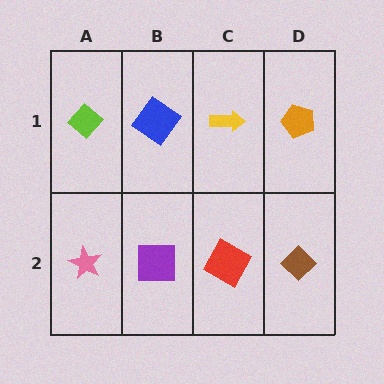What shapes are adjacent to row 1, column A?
A pink star (row 2, column A), a blue diamond (row 1, column B).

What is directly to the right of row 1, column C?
An orange pentagon.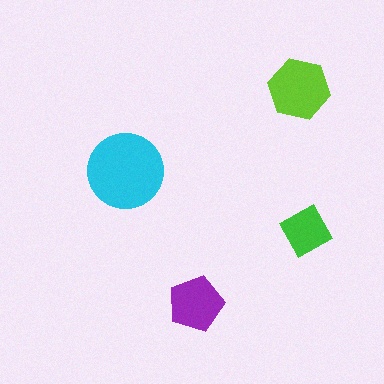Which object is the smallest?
The green square.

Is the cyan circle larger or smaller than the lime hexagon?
Larger.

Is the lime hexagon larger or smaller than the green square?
Larger.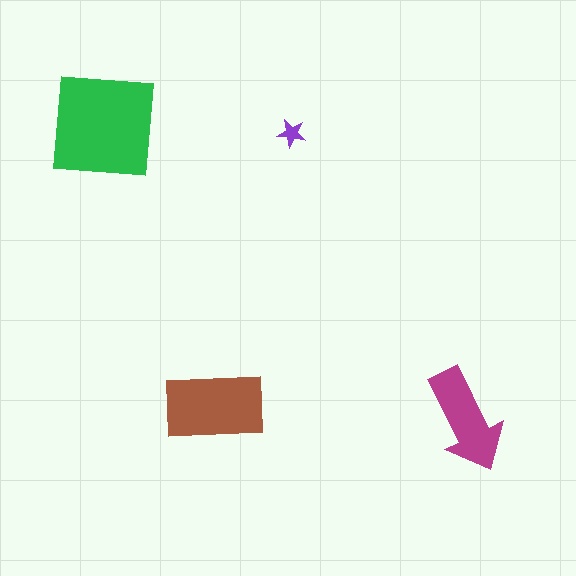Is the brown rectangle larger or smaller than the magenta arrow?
Larger.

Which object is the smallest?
The purple star.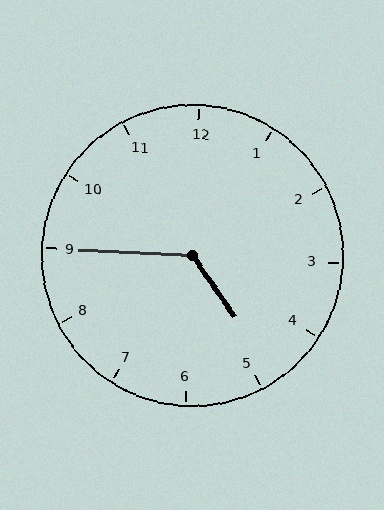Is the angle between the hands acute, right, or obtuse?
It is obtuse.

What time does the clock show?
4:45.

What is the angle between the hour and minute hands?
Approximately 128 degrees.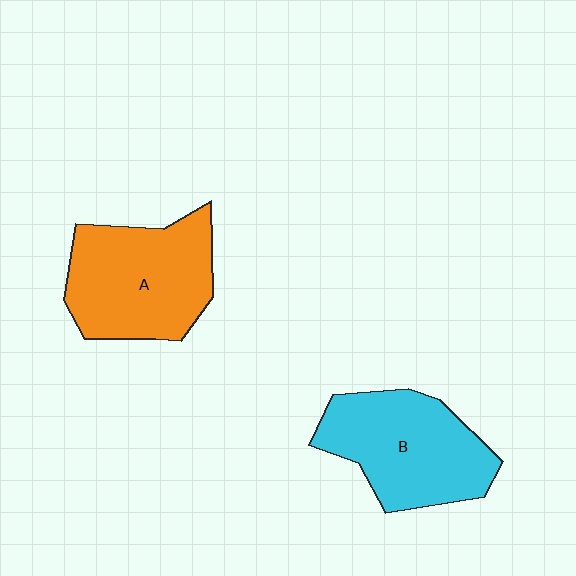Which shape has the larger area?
Shape A (orange).